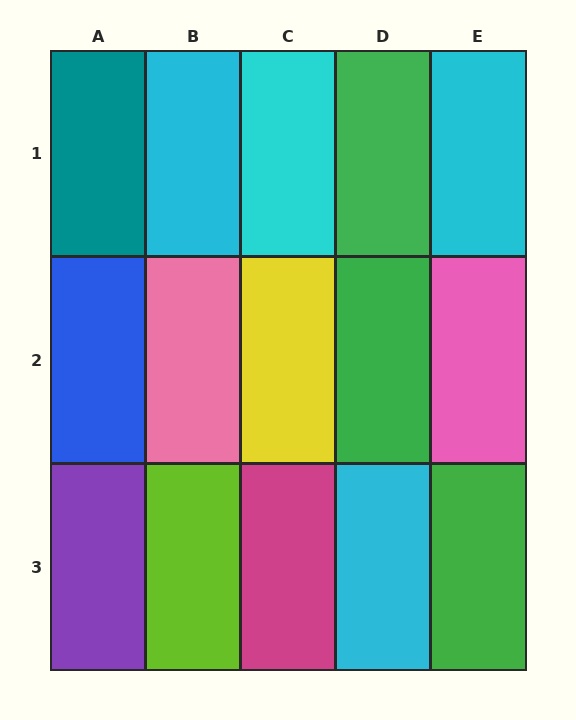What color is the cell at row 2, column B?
Pink.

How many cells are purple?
1 cell is purple.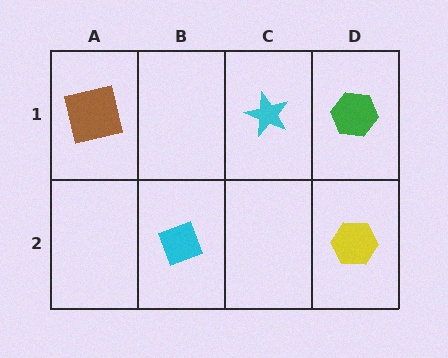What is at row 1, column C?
A cyan star.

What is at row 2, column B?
A cyan diamond.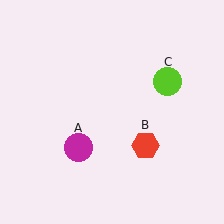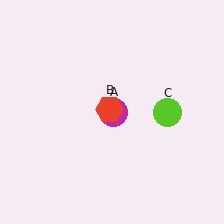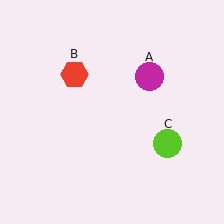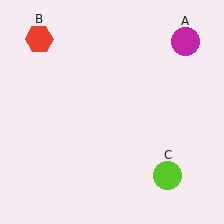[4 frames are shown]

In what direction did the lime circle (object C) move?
The lime circle (object C) moved down.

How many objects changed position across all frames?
3 objects changed position: magenta circle (object A), red hexagon (object B), lime circle (object C).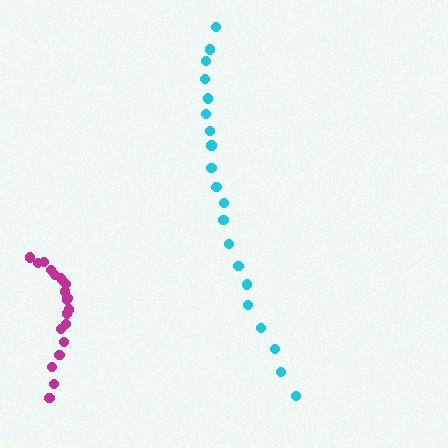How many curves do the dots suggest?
There are 2 distinct paths.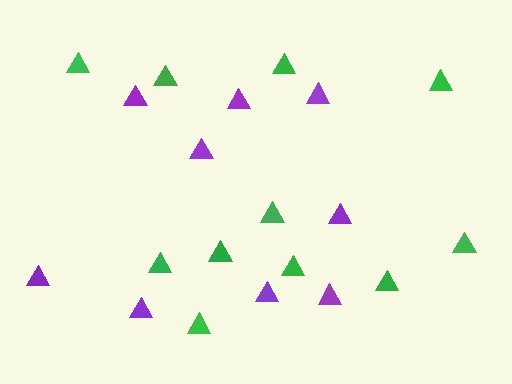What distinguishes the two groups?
There are 2 groups: one group of green triangles (11) and one group of purple triangles (9).